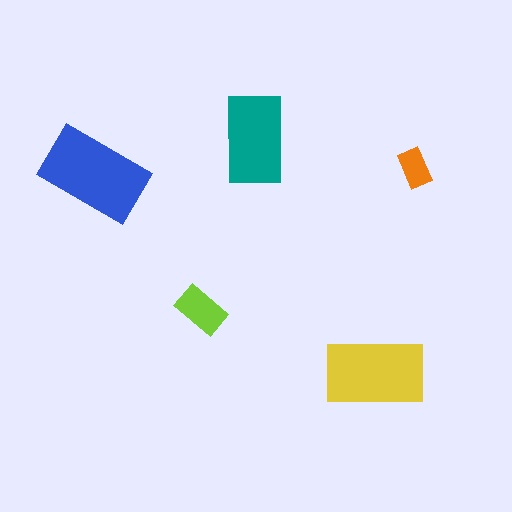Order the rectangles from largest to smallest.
the blue one, the yellow one, the teal one, the lime one, the orange one.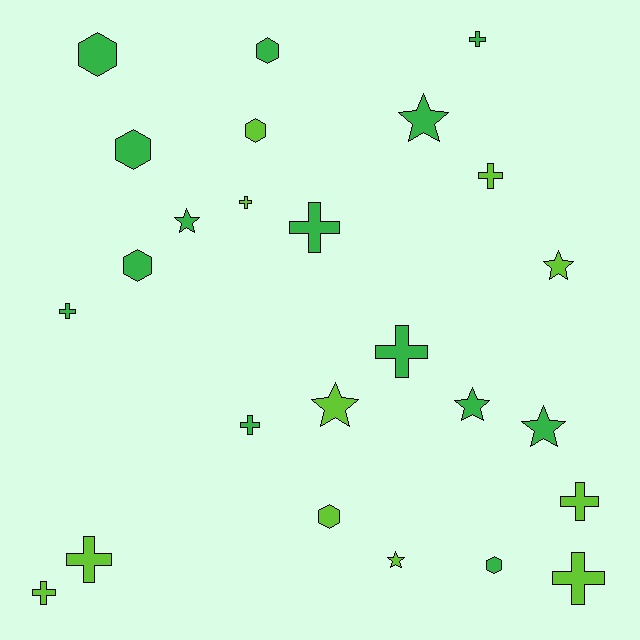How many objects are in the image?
There are 25 objects.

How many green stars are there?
There are 4 green stars.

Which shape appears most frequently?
Cross, with 11 objects.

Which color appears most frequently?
Green, with 14 objects.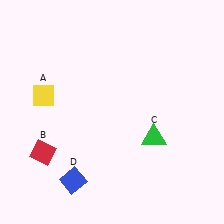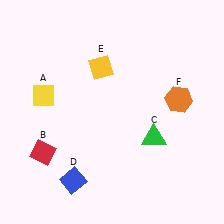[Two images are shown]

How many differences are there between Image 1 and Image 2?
There are 2 differences between the two images.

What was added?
A yellow diamond (E), an orange hexagon (F) were added in Image 2.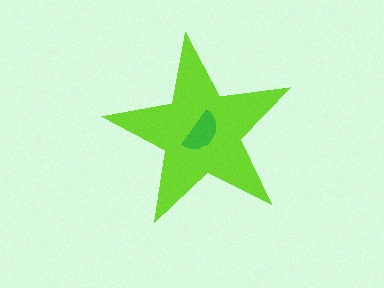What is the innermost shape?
The green semicircle.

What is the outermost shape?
The lime star.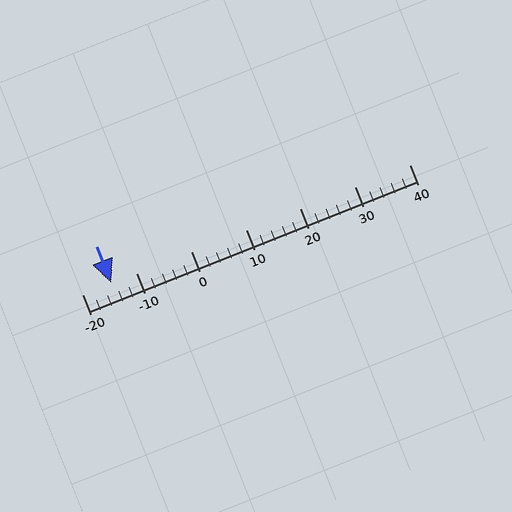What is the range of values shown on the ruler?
The ruler shows values from -20 to 40.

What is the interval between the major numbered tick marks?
The major tick marks are spaced 10 units apart.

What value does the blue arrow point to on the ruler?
The blue arrow points to approximately -15.